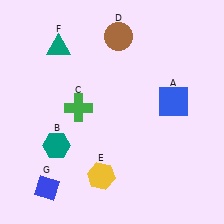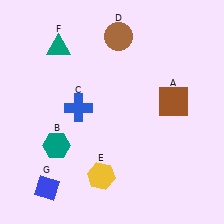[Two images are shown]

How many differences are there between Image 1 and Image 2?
There are 2 differences between the two images.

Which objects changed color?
A changed from blue to brown. C changed from green to blue.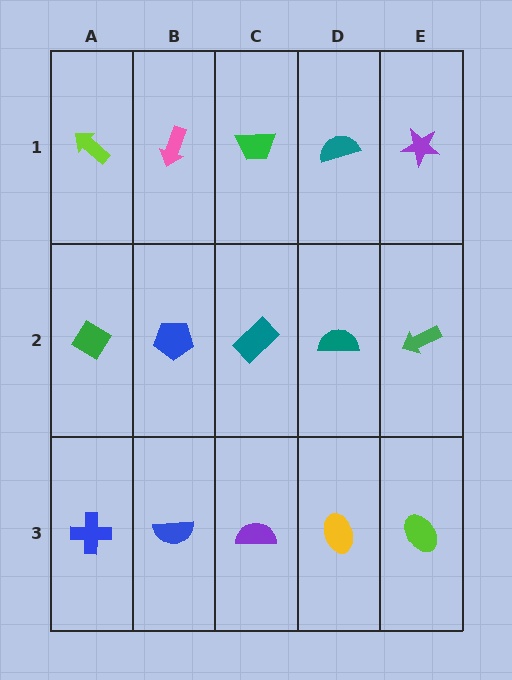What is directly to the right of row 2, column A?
A blue pentagon.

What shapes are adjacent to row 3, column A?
A green diamond (row 2, column A), a blue semicircle (row 3, column B).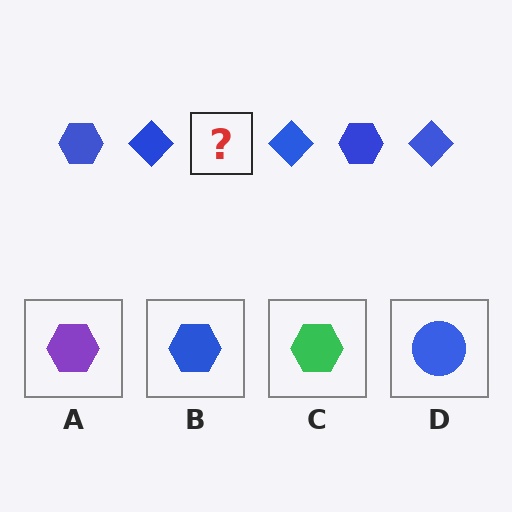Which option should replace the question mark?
Option B.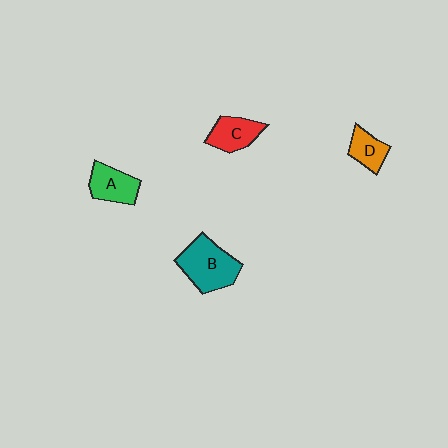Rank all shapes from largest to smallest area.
From largest to smallest: B (teal), A (green), C (red), D (orange).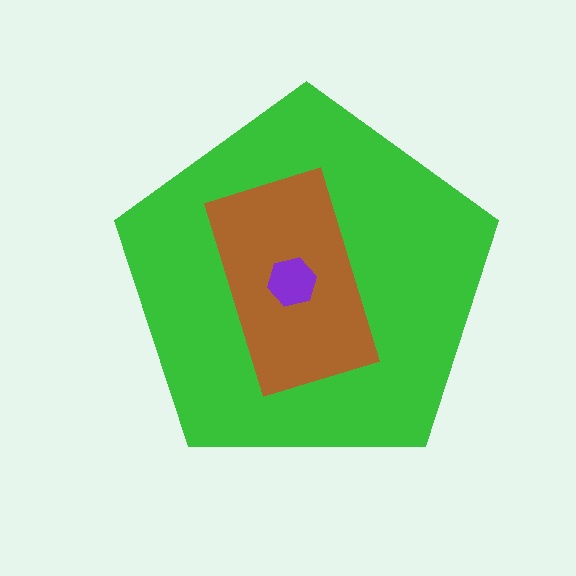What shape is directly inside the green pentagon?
The brown rectangle.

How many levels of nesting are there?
3.